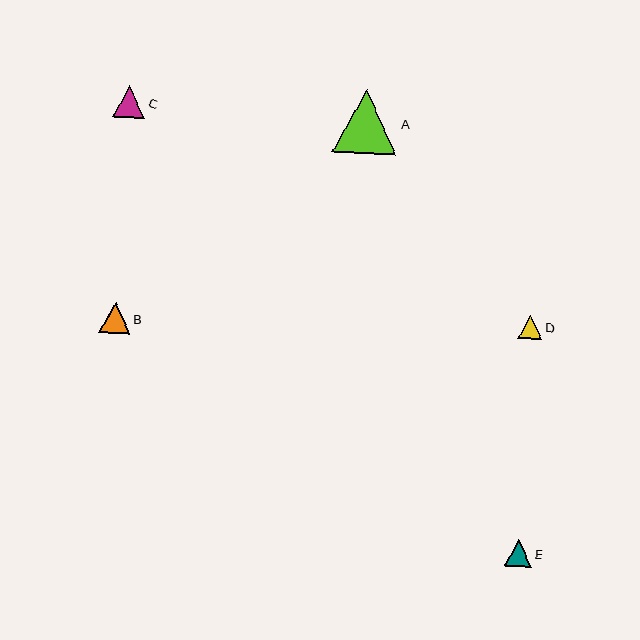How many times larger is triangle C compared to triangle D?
Triangle C is approximately 1.3 times the size of triangle D.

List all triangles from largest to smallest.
From largest to smallest: A, C, B, E, D.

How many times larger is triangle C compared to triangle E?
Triangle C is approximately 1.2 times the size of triangle E.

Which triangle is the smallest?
Triangle D is the smallest with a size of approximately 24 pixels.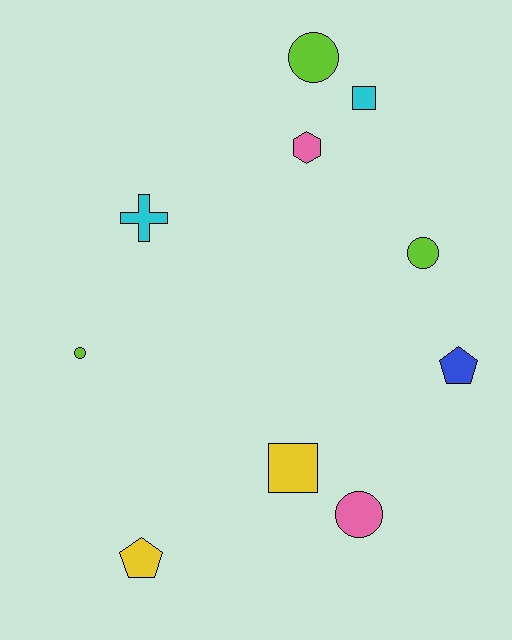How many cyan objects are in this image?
There are 2 cyan objects.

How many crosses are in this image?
There is 1 cross.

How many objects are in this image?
There are 10 objects.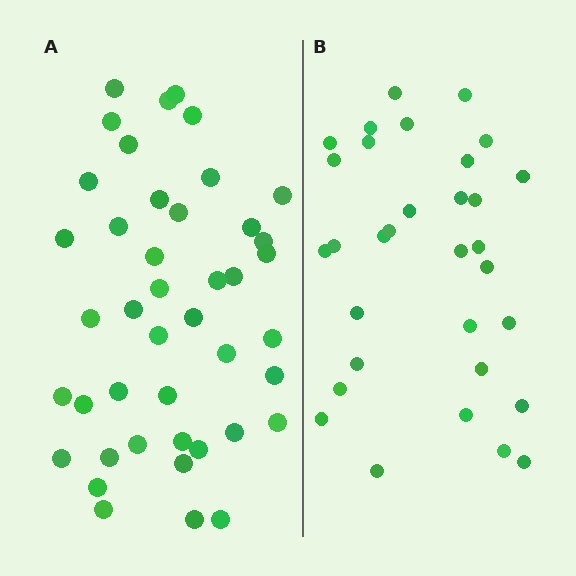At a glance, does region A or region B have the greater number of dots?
Region A (the left region) has more dots.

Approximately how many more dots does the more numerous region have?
Region A has roughly 12 or so more dots than region B.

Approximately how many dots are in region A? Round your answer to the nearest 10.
About 40 dots. (The exact count is 43, which rounds to 40.)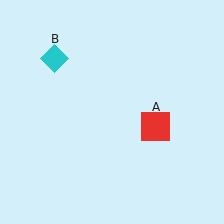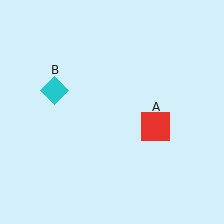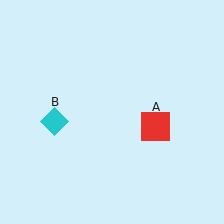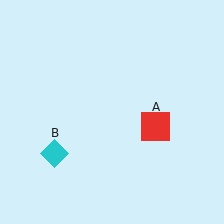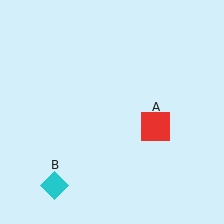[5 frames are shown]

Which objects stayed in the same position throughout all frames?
Red square (object A) remained stationary.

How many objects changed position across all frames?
1 object changed position: cyan diamond (object B).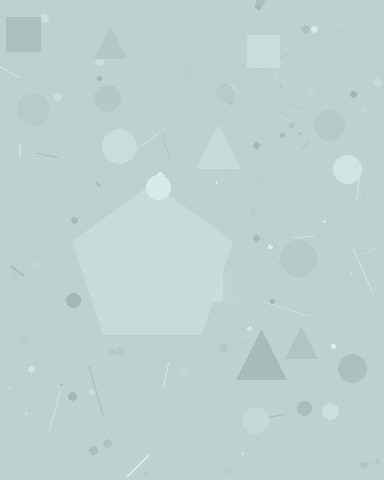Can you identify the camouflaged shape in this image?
The camouflaged shape is a pentagon.